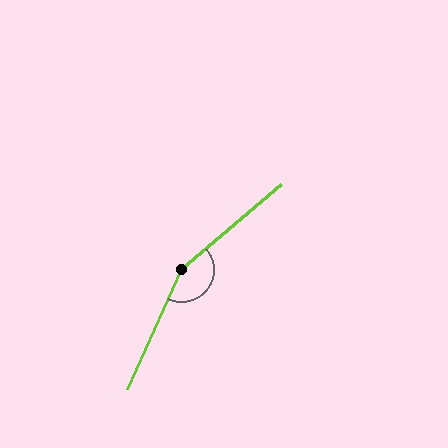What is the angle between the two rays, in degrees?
Approximately 155 degrees.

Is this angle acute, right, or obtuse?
It is obtuse.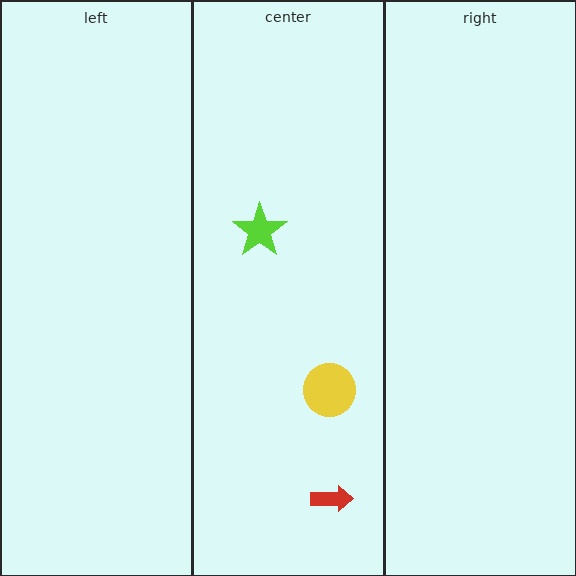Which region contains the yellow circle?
The center region.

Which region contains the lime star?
The center region.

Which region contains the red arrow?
The center region.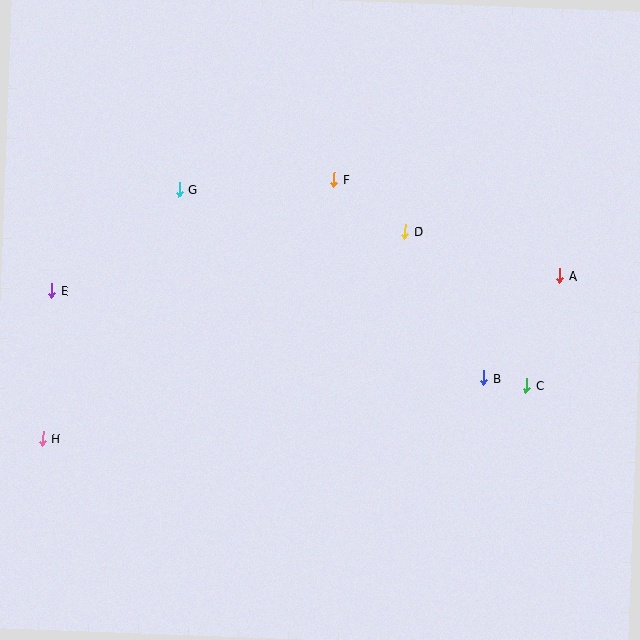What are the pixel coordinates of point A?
Point A is at (560, 276).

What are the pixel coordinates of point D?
Point D is at (405, 231).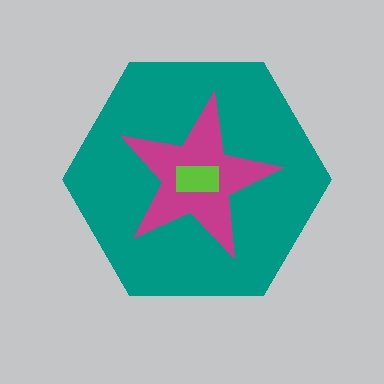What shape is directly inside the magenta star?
The lime rectangle.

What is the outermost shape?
The teal hexagon.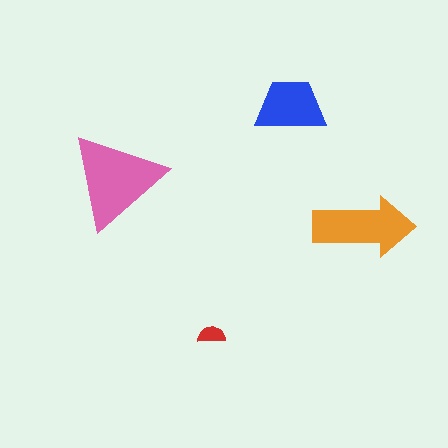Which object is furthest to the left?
The pink triangle is leftmost.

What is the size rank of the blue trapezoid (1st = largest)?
3rd.